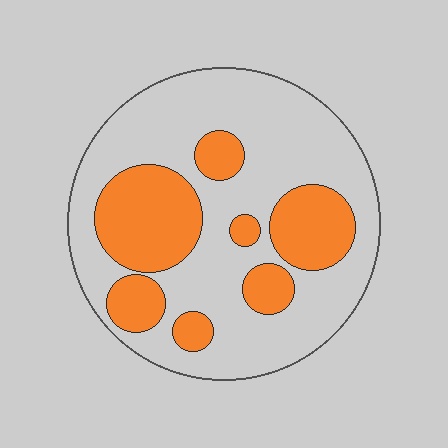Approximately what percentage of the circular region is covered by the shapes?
Approximately 30%.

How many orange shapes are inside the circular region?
7.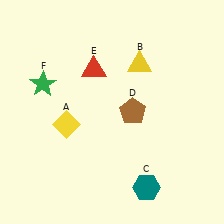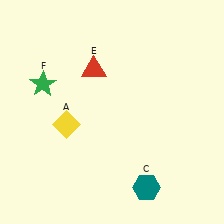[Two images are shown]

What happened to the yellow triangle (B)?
The yellow triangle (B) was removed in Image 2. It was in the top-right area of Image 1.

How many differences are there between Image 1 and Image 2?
There are 2 differences between the two images.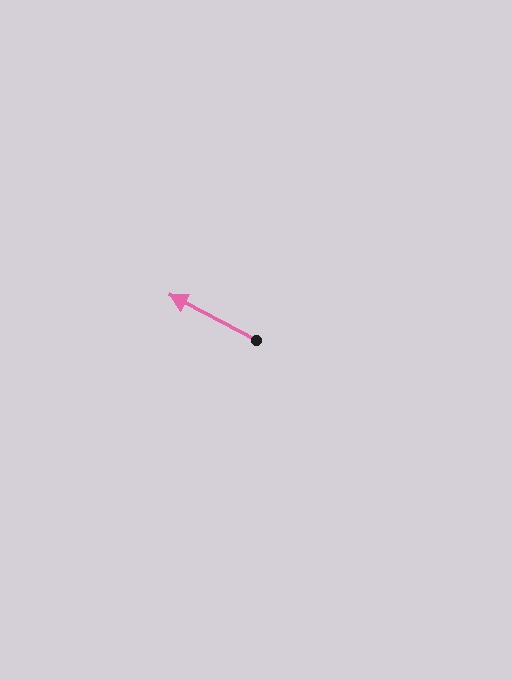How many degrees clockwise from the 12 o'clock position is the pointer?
Approximately 298 degrees.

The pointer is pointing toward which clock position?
Roughly 10 o'clock.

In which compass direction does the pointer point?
Northwest.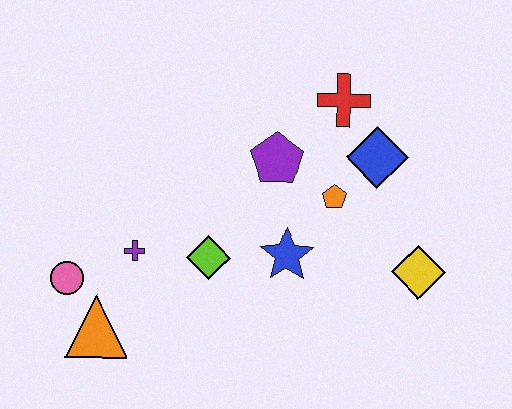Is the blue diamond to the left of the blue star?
No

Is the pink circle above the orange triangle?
Yes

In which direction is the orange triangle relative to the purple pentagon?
The orange triangle is to the left of the purple pentagon.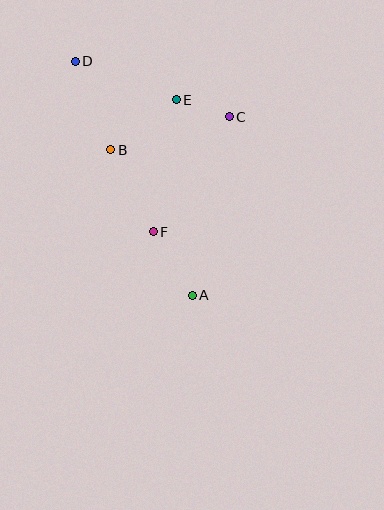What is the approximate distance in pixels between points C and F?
The distance between C and F is approximately 138 pixels.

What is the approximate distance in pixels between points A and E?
The distance between A and E is approximately 196 pixels.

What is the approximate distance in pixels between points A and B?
The distance between A and B is approximately 167 pixels.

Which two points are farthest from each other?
Points A and D are farthest from each other.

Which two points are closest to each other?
Points C and E are closest to each other.